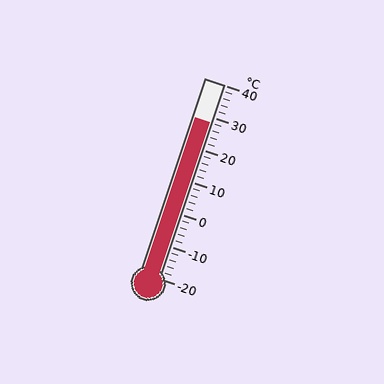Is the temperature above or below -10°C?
The temperature is above -10°C.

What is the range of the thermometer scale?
The thermometer scale ranges from -20°C to 40°C.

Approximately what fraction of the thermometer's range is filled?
The thermometer is filled to approximately 80% of its range.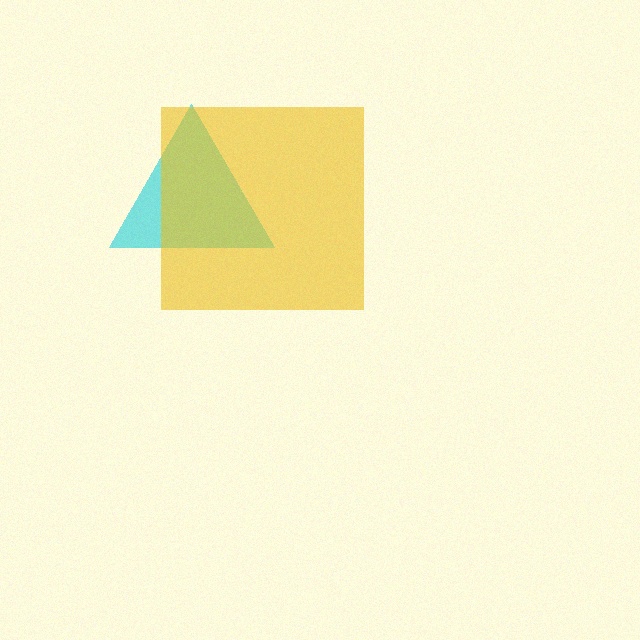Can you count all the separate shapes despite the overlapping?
Yes, there are 2 separate shapes.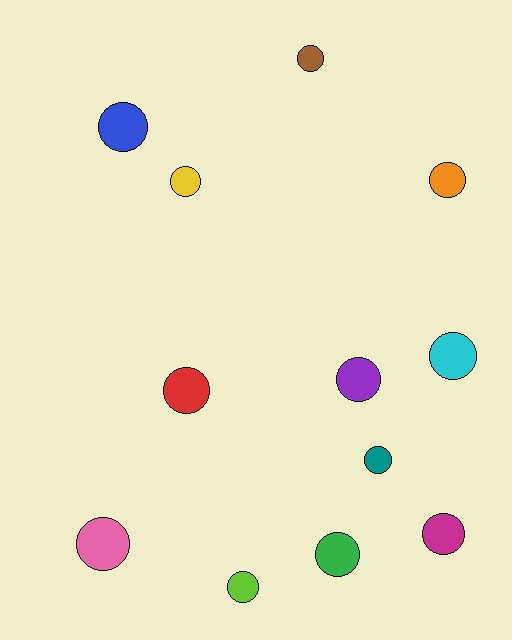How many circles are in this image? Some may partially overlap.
There are 12 circles.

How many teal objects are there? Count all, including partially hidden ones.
There is 1 teal object.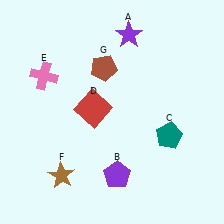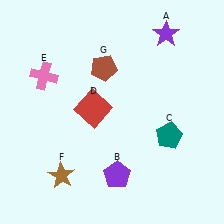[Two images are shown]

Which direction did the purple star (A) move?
The purple star (A) moved right.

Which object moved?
The purple star (A) moved right.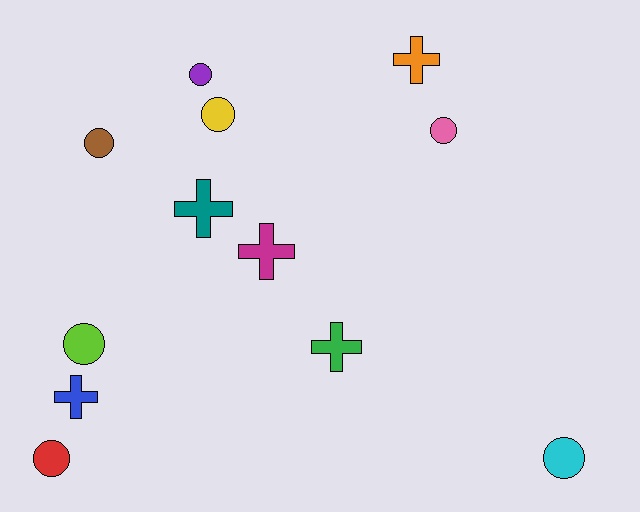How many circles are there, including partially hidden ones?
There are 7 circles.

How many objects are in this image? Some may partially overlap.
There are 12 objects.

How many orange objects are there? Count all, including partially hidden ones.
There is 1 orange object.